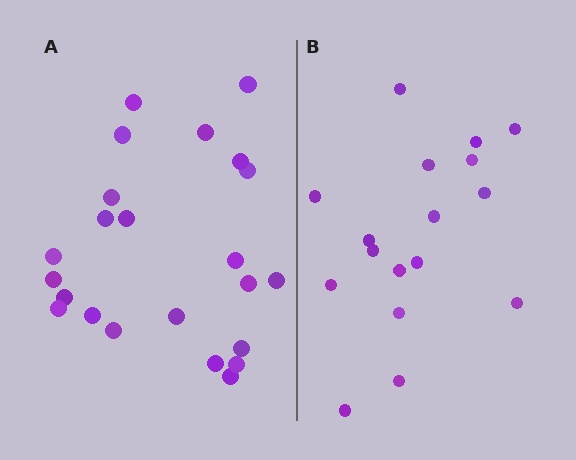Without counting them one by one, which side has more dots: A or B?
Region A (the left region) has more dots.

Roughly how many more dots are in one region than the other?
Region A has about 6 more dots than region B.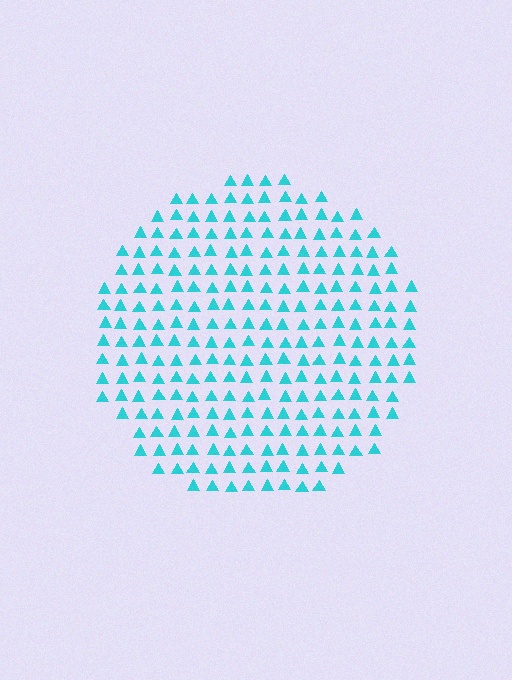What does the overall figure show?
The overall figure shows a circle.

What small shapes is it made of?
It is made of small triangles.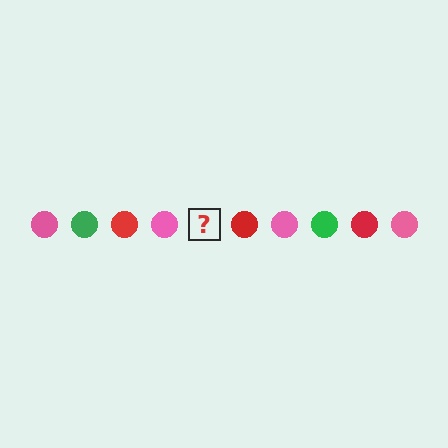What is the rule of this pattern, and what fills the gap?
The rule is that the pattern cycles through pink, green, red circles. The gap should be filled with a green circle.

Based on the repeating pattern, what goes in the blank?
The blank should be a green circle.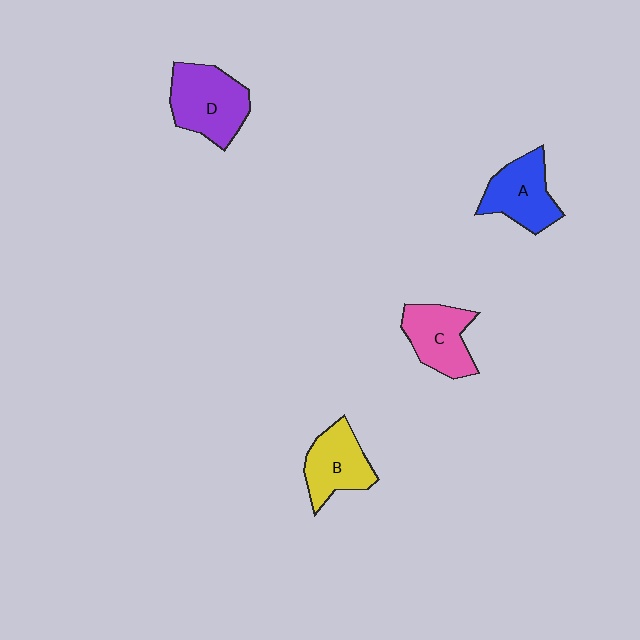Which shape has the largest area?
Shape D (purple).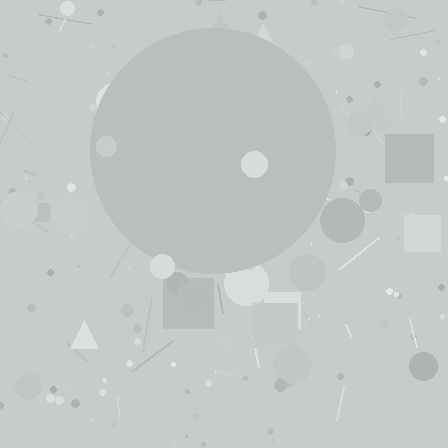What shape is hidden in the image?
A circle is hidden in the image.